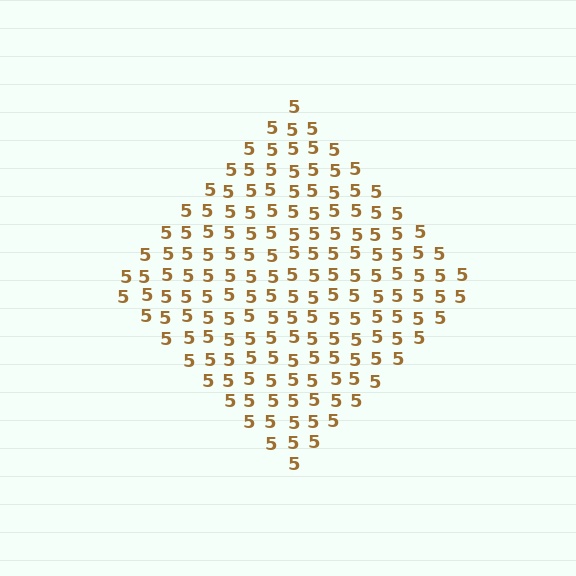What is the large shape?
The large shape is a diamond.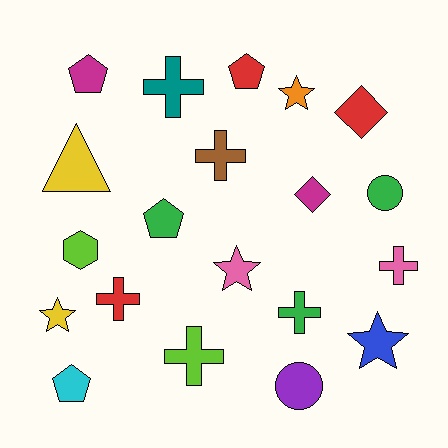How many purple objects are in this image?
There is 1 purple object.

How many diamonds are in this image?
There are 2 diamonds.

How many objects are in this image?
There are 20 objects.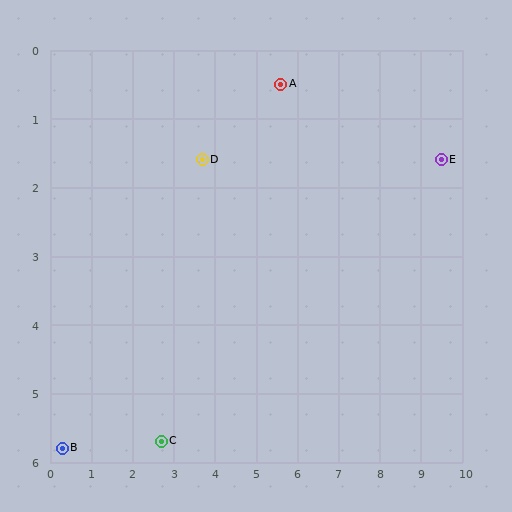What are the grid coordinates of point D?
Point D is at approximately (3.7, 1.6).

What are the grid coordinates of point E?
Point E is at approximately (9.5, 1.6).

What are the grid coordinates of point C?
Point C is at approximately (2.7, 5.7).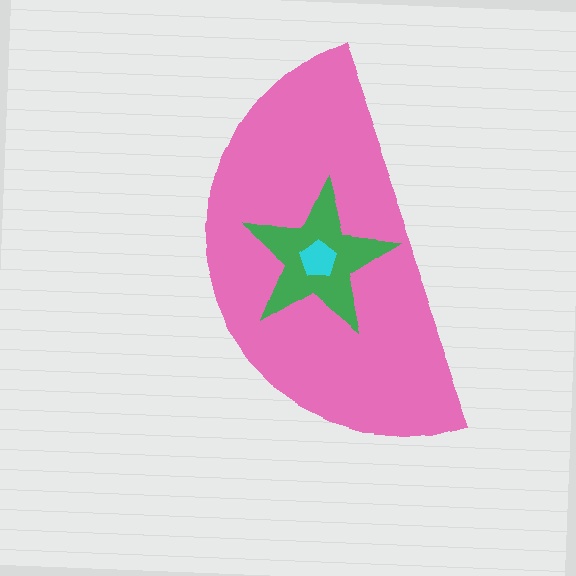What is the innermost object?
The cyan pentagon.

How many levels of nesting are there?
3.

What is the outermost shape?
The pink semicircle.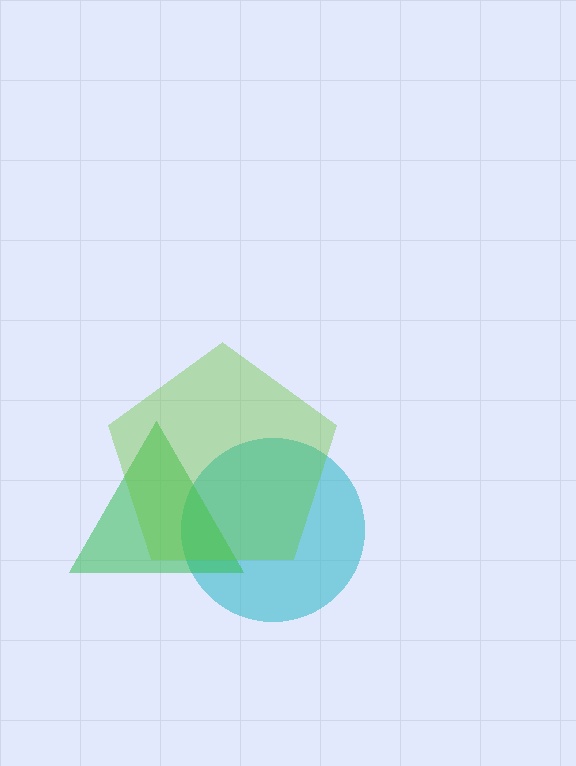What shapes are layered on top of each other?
The layered shapes are: a cyan circle, a green triangle, a lime pentagon.